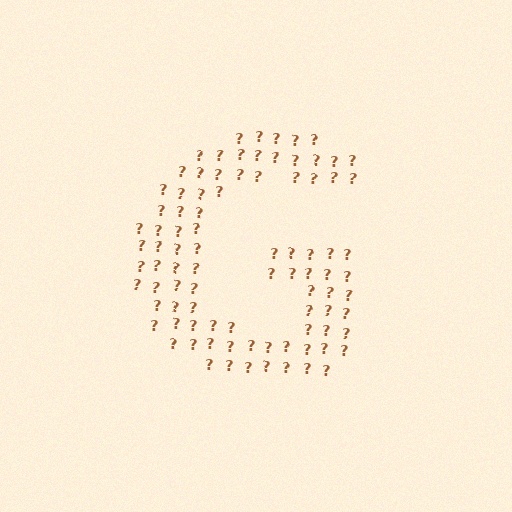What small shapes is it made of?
It is made of small question marks.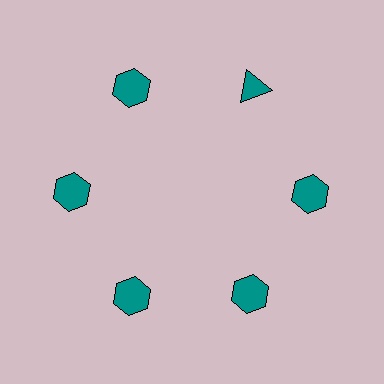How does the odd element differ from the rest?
It has a different shape: triangle instead of hexagon.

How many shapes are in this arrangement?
There are 6 shapes arranged in a ring pattern.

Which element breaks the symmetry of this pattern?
The teal triangle at roughly the 1 o'clock position breaks the symmetry. All other shapes are teal hexagons.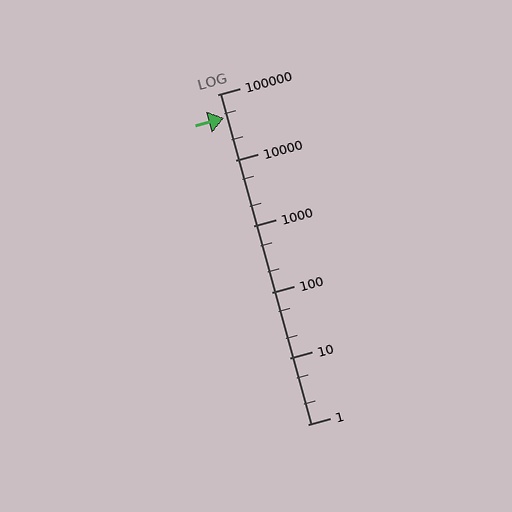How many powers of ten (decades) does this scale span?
The scale spans 5 decades, from 1 to 100000.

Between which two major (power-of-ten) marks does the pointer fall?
The pointer is between 10000 and 100000.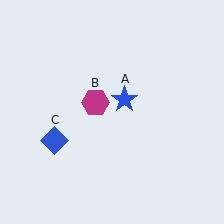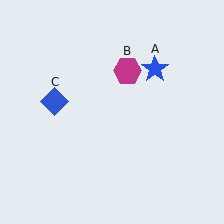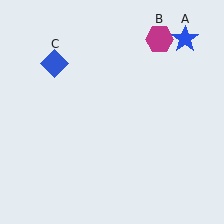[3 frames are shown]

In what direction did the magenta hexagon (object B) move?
The magenta hexagon (object B) moved up and to the right.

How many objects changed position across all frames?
3 objects changed position: blue star (object A), magenta hexagon (object B), blue diamond (object C).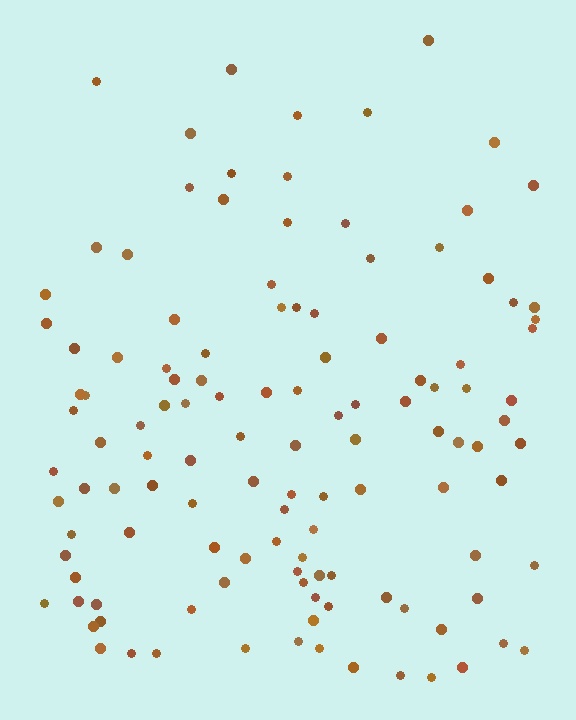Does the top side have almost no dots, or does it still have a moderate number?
Still a moderate number, just noticeably fewer than the bottom.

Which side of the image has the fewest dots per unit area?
The top.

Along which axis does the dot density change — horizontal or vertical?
Vertical.